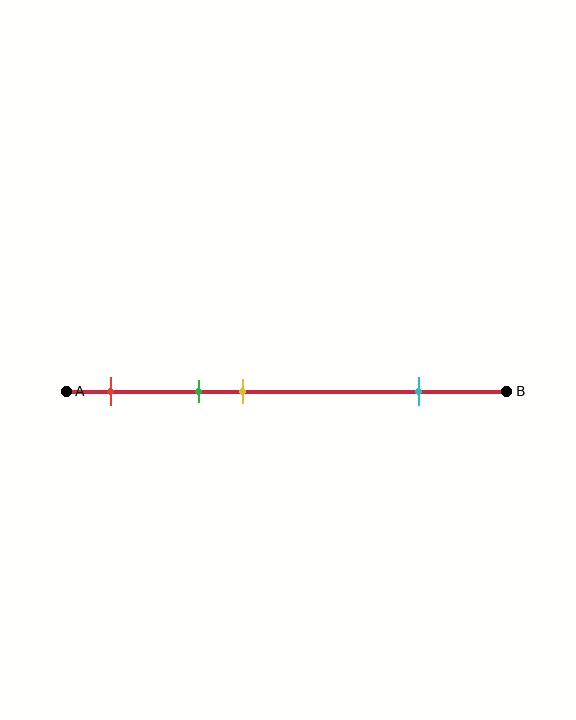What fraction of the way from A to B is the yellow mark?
The yellow mark is approximately 40% (0.4) of the way from A to B.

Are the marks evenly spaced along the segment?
No, the marks are not evenly spaced.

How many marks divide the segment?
There are 4 marks dividing the segment.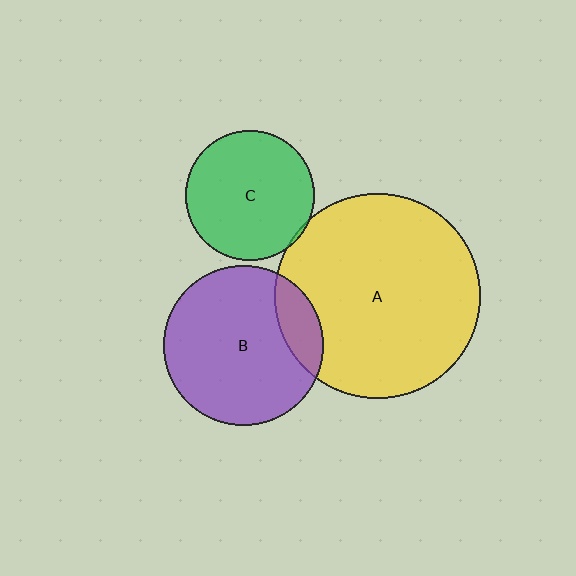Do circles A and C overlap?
Yes.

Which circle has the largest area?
Circle A (yellow).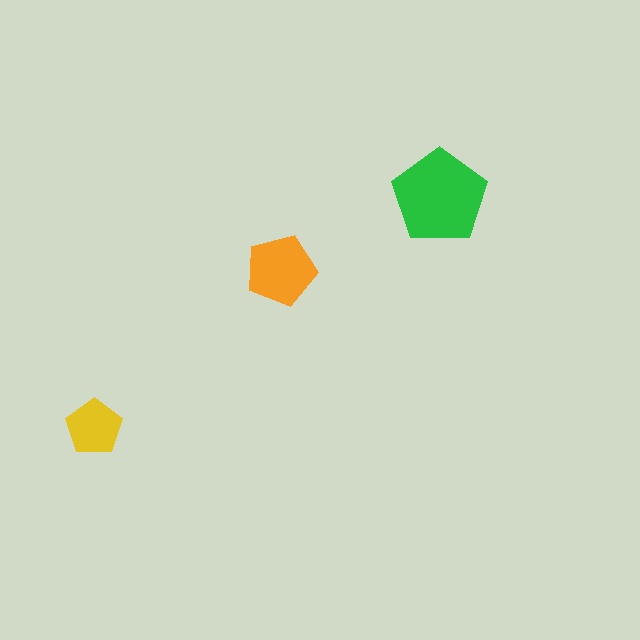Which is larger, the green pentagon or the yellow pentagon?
The green one.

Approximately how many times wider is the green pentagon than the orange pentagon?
About 1.5 times wider.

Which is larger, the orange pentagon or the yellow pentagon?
The orange one.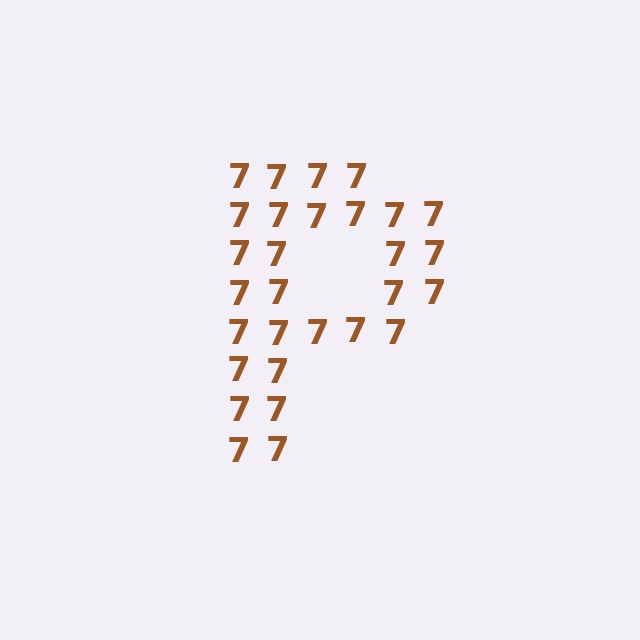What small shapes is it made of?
It is made of small digit 7's.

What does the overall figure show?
The overall figure shows the letter P.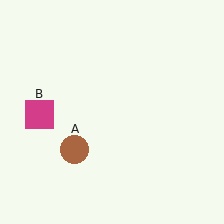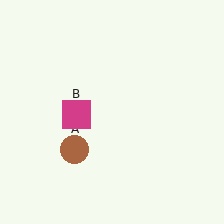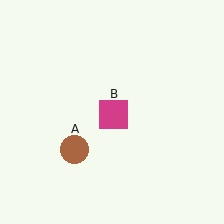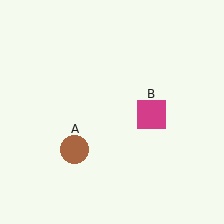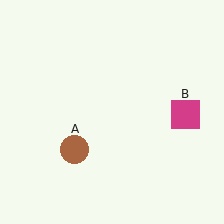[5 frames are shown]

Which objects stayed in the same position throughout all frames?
Brown circle (object A) remained stationary.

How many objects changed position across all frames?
1 object changed position: magenta square (object B).